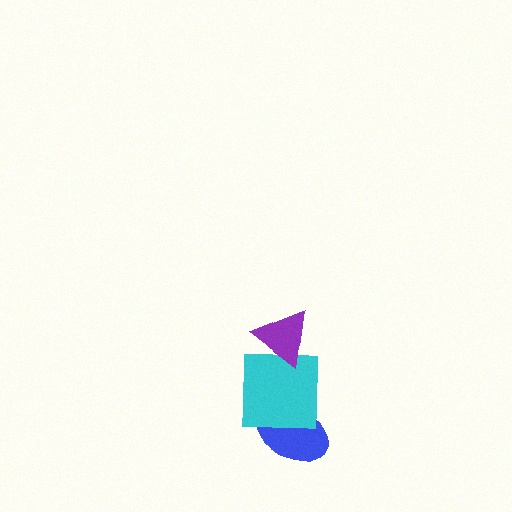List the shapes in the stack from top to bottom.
From top to bottom: the purple triangle, the cyan square, the blue ellipse.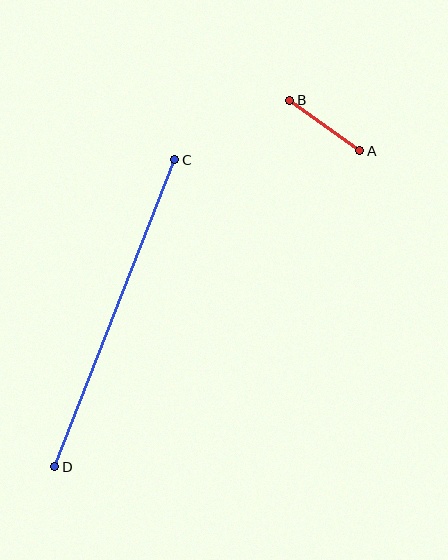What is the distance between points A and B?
The distance is approximately 87 pixels.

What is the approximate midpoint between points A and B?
The midpoint is at approximately (325, 126) pixels.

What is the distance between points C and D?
The distance is approximately 329 pixels.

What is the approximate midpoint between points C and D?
The midpoint is at approximately (115, 313) pixels.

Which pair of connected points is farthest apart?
Points C and D are farthest apart.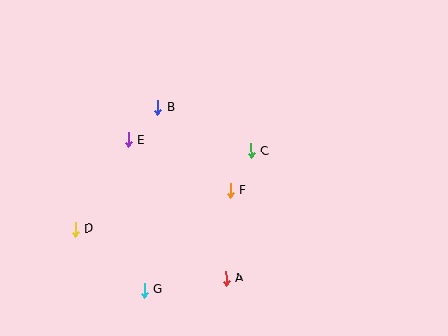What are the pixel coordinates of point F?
Point F is at (230, 190).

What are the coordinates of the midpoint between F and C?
The midpoint between F and C is at (241, 171).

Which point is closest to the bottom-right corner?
Point A is closest to the bottom-right corner.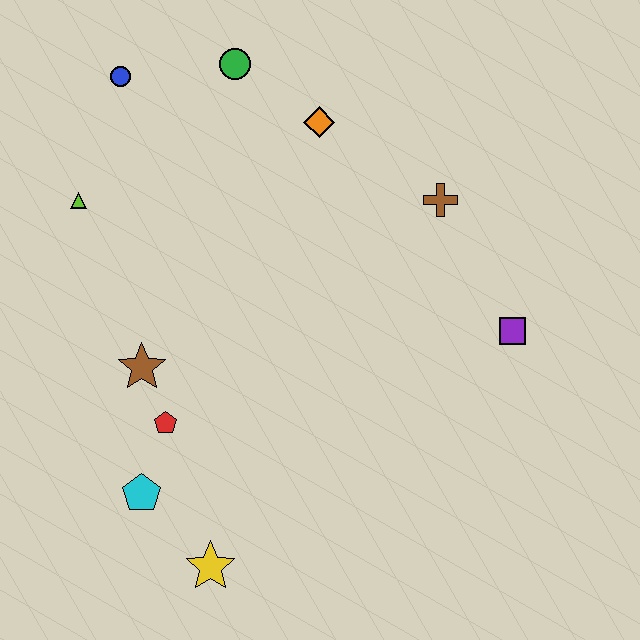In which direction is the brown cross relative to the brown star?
The brown cross is to the right of the brown star.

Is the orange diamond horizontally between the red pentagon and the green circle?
No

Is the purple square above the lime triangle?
No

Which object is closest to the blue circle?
The green circle is closest to the blue circle.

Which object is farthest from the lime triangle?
The purple square is farthest from the lime triangle.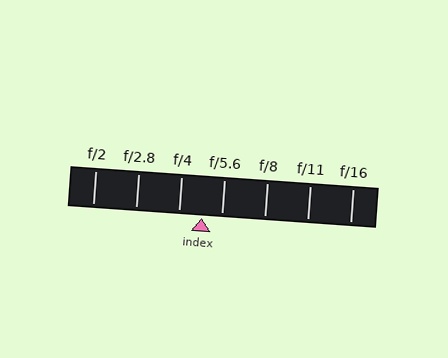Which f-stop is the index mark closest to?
The index mark is closest to f/5.6.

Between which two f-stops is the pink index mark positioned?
The index mark is between f/4 and f/5.6.